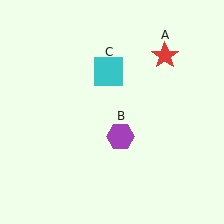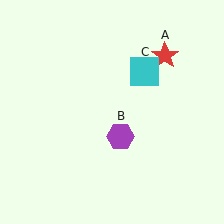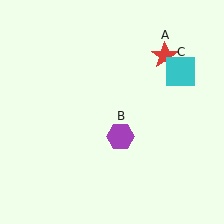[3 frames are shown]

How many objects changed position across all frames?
1 object changed position: cyan square (object C).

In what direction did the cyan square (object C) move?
The cyan square (object C) moved right.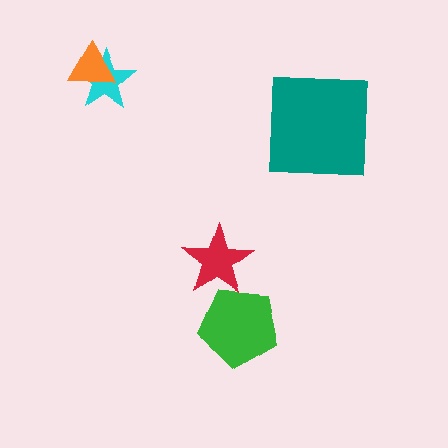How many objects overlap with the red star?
1 object overlaps with the red star.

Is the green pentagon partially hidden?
Yes, it is partially covered by another shape.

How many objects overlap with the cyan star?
1 object overlaps with the cyan star.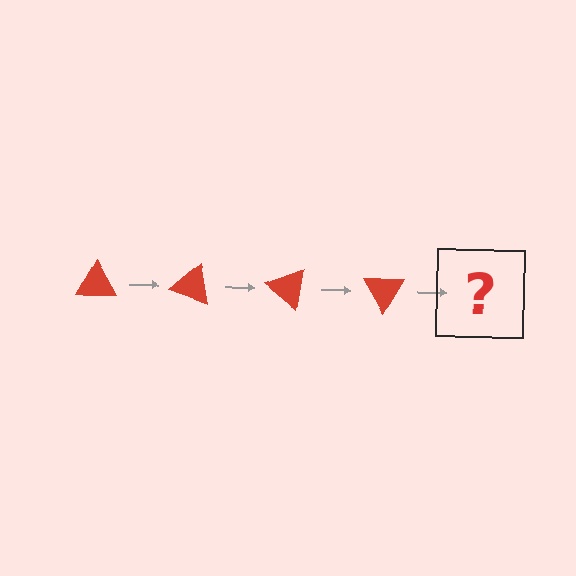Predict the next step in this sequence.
The next step is a red triangle rotated 80 degrees.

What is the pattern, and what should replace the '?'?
The pattern is that the triangle rotates 20 degrees each step. The '?' should be a red triangle rotated 80 degrees.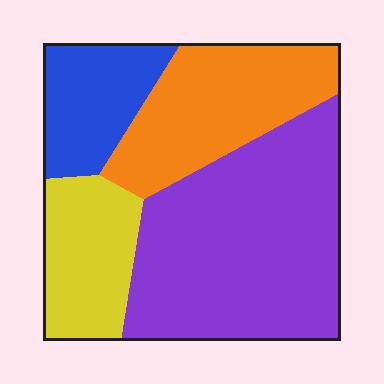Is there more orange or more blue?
Orange.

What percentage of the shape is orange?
Orange takes up between a sixth and a third of the shape.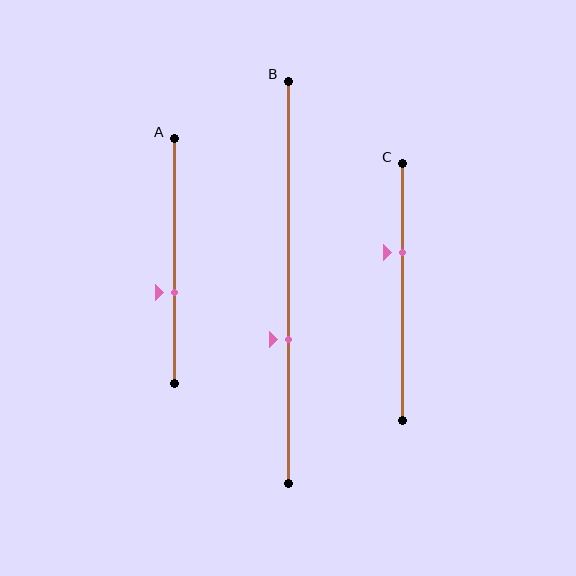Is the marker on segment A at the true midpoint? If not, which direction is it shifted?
No, the marker on segment A is shifted downward by about 13% of the segment length.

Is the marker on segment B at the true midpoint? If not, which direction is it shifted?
No, the marker on segment B is shifted downward by about 14% of the segment length.